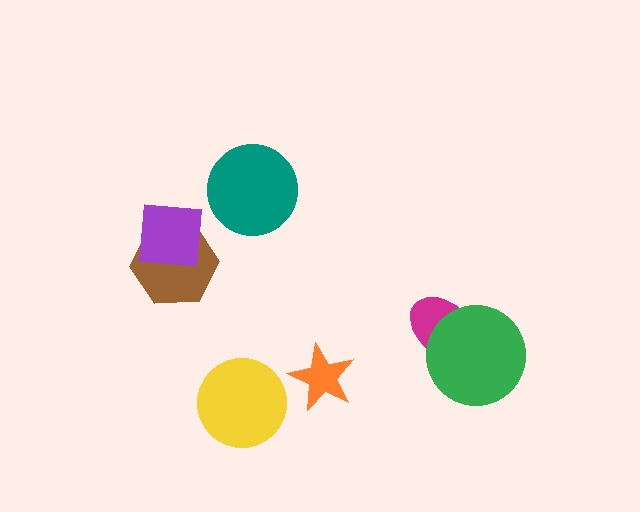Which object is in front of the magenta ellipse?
The green circle is in front of the magenta ellipse.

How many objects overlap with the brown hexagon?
1 object overlaps with the brown hexagon.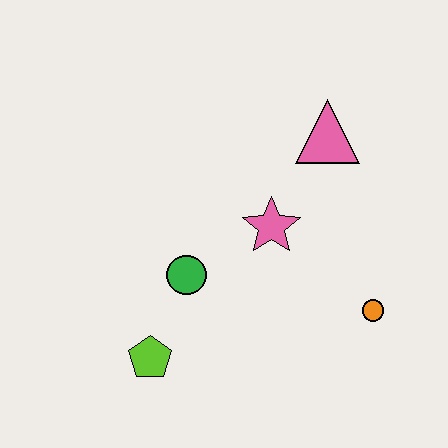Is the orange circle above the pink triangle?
No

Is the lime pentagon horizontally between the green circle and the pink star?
No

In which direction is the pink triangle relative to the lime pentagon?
The pink triangle is above the lime pentagon.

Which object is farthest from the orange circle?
The lime pentagon is farthest from the orange circle.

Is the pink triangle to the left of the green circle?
No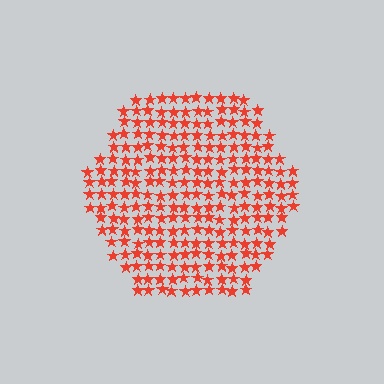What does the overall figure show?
The overall figure shows a hexagon.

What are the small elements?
The small elements are stars.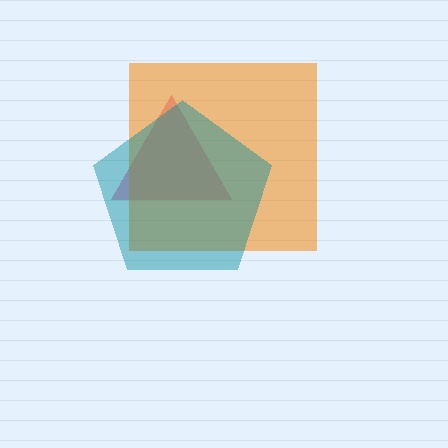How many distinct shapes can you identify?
There are 3 distinct shapes: a pink triangle, an orange square, a teal pentagon.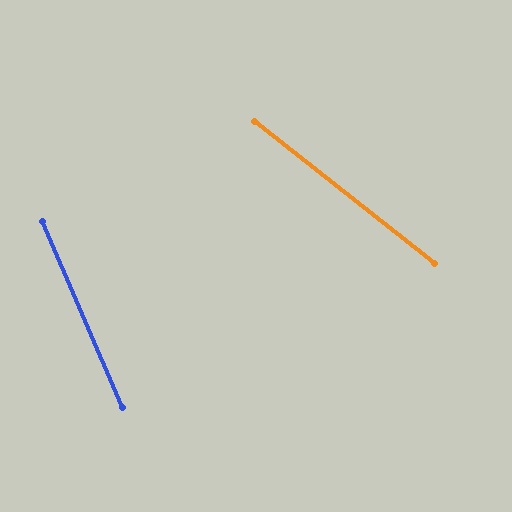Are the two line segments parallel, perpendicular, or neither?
Neither parallel nor perpendicular — they differ by about 29°.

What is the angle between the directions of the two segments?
Approximately 29 degrees.